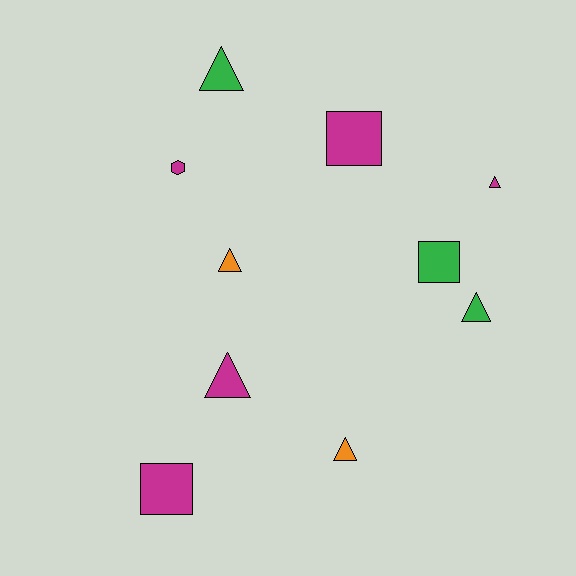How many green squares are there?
There is 1 green square.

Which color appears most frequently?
Magenta, with 5 objects.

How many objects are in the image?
There are 10 objects.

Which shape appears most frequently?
Triangle, with 6 objects.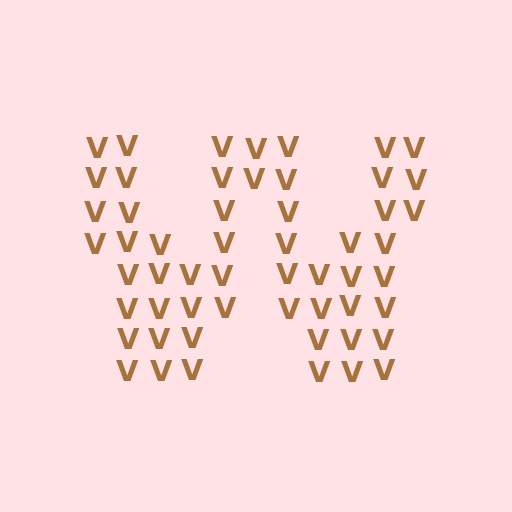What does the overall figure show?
The overall figure shows the letter W.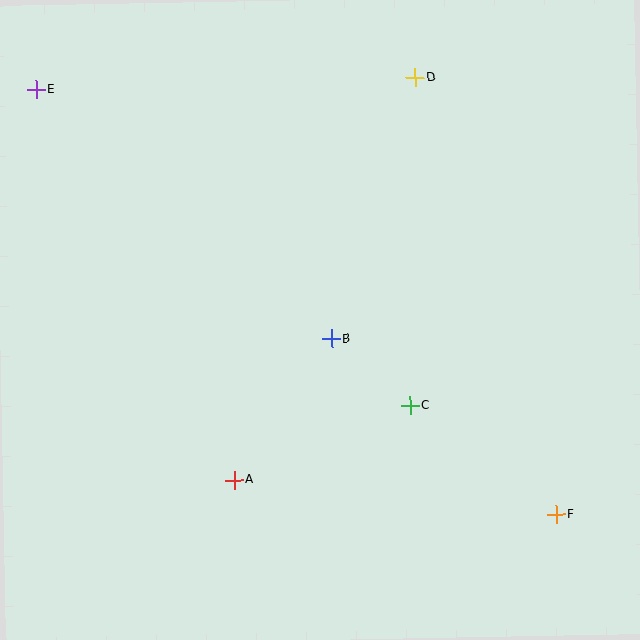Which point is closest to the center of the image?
Point B at (332, 339) is closest to the center.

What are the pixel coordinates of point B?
Point B is at (332, 339).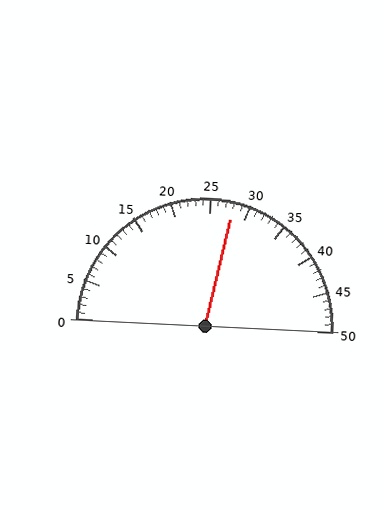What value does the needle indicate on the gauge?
The needle indicates approximately 28.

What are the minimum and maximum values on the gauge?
The gauge ranges from 0 to 50.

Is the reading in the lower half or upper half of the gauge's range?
The reading is in the upper half of the range (0 to 50).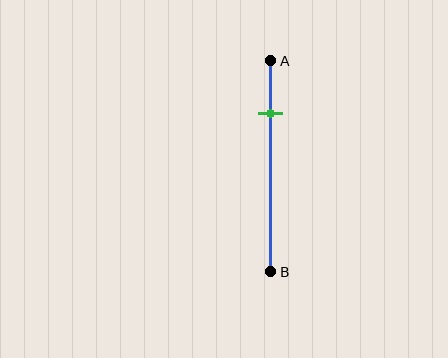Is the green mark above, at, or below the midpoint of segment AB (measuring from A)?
The green mark is above the midpoint of segment AB.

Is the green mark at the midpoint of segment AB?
No, the mark is at about 25% from A, not at the 50% midpoint.